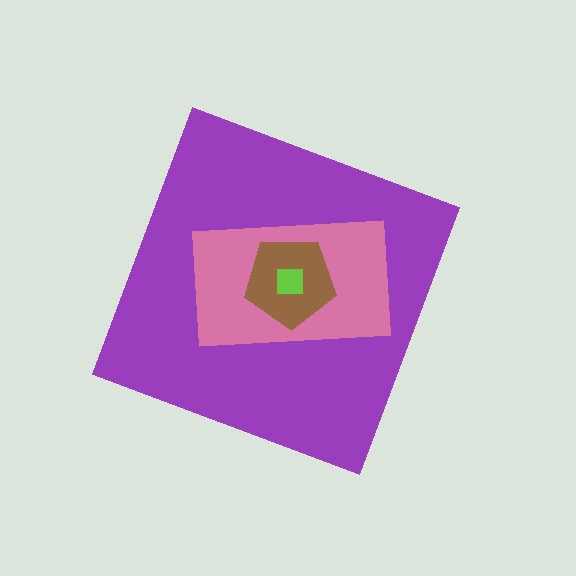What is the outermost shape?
The purple diamond.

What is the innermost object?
The lime square.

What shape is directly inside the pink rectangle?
The brown pentagon.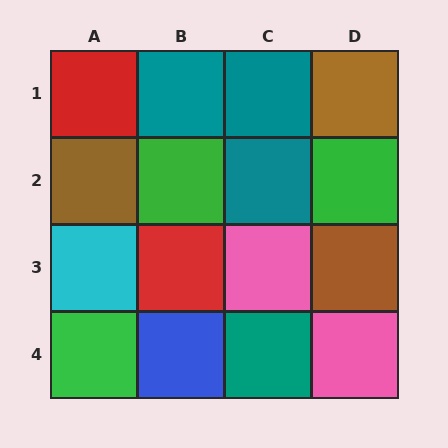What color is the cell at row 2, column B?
Green.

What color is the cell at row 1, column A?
Red.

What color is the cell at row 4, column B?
Blue.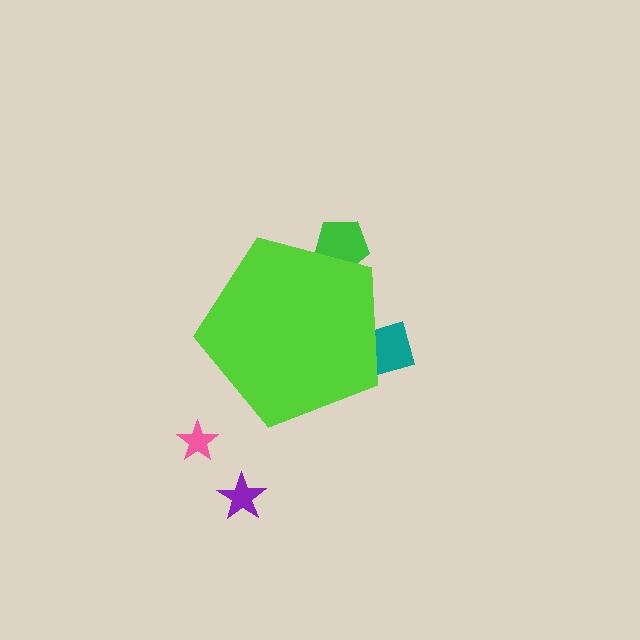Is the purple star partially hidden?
No, the purple star is fully visible.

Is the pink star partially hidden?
No, the pink star is fully visible.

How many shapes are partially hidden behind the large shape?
2 shapes are partially hidden.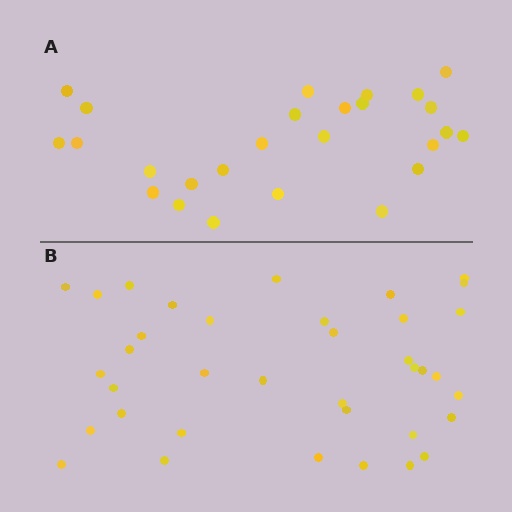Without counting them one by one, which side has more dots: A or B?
Region B (the bottom region) has more dots.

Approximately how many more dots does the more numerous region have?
Region B has roughly 12 or so more dots than region A.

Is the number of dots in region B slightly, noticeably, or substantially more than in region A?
Region B has noticeably more, but not dramatically so. The ratio is roughly 1.4 to 1.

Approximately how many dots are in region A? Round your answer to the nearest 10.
About 30 dots. (The exact count is 26, which rounds to 30.)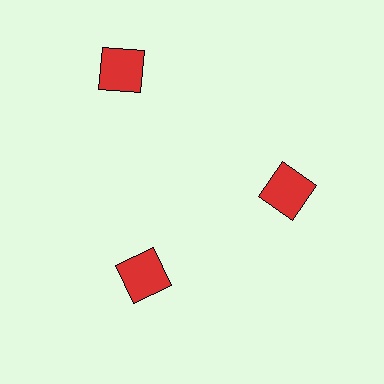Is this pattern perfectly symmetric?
No. The 3 red squares are arranged in a ring, but one element near the 11 o'clock position is pushed outward from the center, breaking the 3-fold rotational symmetry.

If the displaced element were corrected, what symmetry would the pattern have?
It would have 3-fold rotational symmetry — the pattern would map onto itself every 120 degrees.